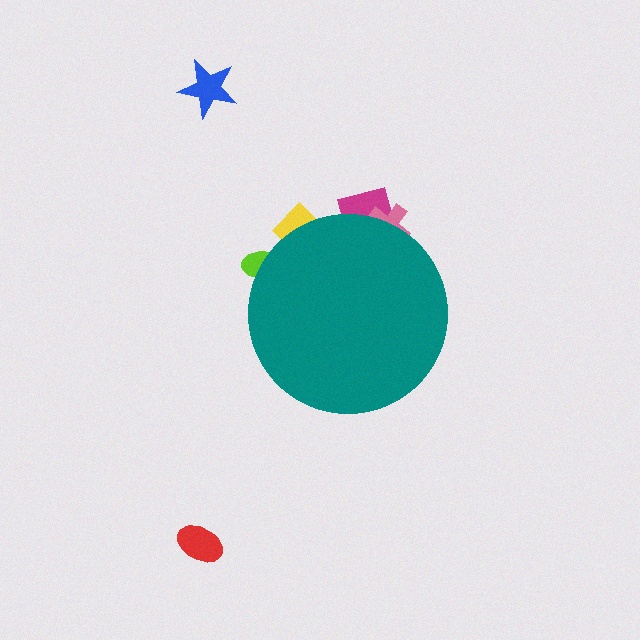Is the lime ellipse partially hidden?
Yes, the lime ellipse is partially hidden behind the teal circle.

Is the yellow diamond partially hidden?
Yes, the yellow diamond is partially hidden behind the teal circle.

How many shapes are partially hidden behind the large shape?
4 shapes are partially hidden.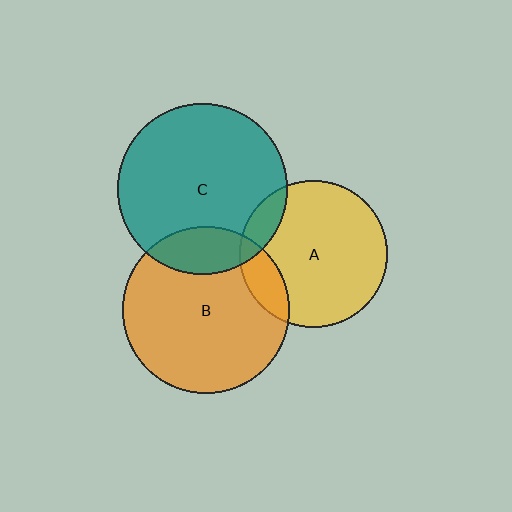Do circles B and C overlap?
Yes.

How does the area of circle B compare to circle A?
Approximately 1.3 times.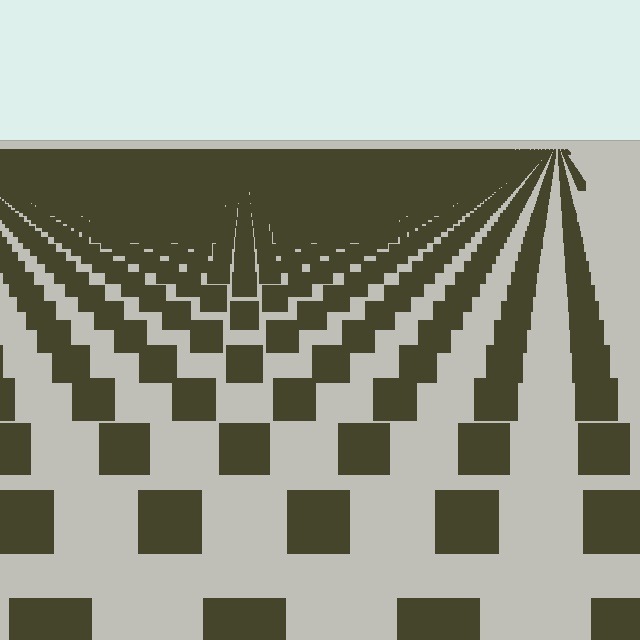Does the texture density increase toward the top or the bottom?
Density increases toward the top.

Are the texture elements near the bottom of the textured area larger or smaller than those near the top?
Larger. Near the bottom, elements are closer to the viewer and appear at a bigger on-screen size.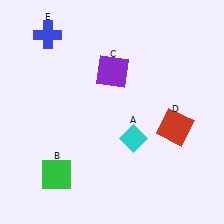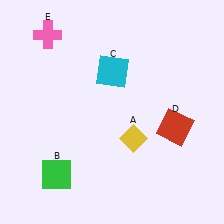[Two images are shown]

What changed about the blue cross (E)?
In Image 1, E is blue. In Image 2, it changed to pink.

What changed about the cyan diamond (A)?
In Image 1, A is cyan. In Image 2, it changed to yellow.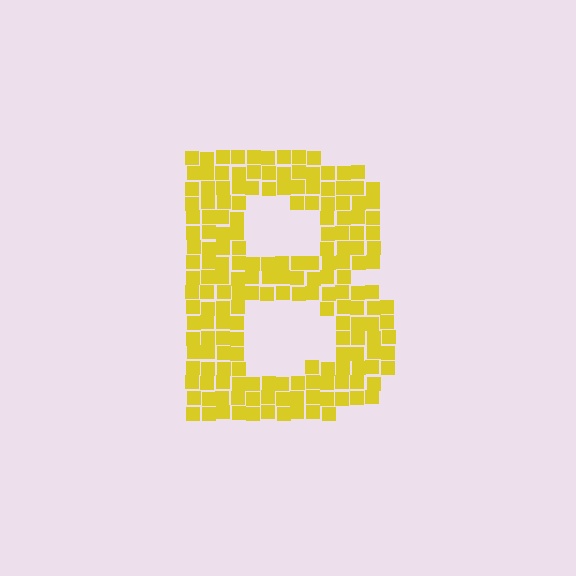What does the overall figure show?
The overall figure shows the letter B.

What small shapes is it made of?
It is made of small squares.